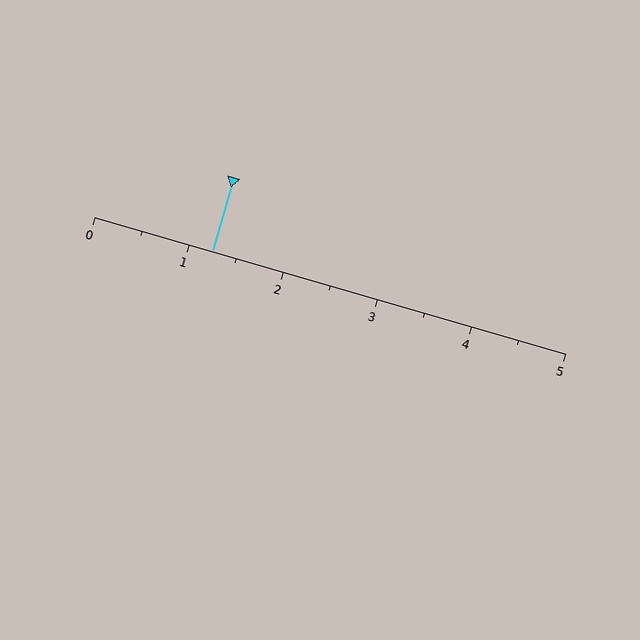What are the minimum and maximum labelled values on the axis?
The axis runs from 0 to 5.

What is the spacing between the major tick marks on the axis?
The major ticks are spaced 1 apart.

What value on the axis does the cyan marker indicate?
The marker indicates approximately 1.2.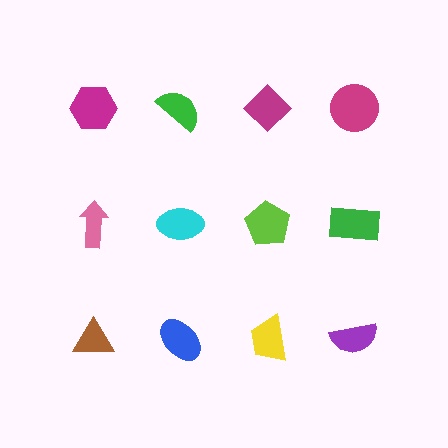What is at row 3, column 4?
A purple semicircle.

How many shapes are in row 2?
4 shapes.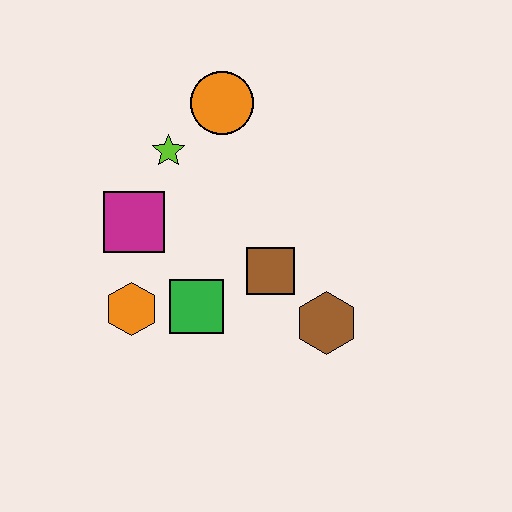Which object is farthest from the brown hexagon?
The orange circle is farthest from the brown hexagon.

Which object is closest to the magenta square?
The lime star is closest to the magenta square.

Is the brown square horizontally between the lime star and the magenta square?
No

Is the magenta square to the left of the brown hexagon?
Yes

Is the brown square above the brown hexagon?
Yes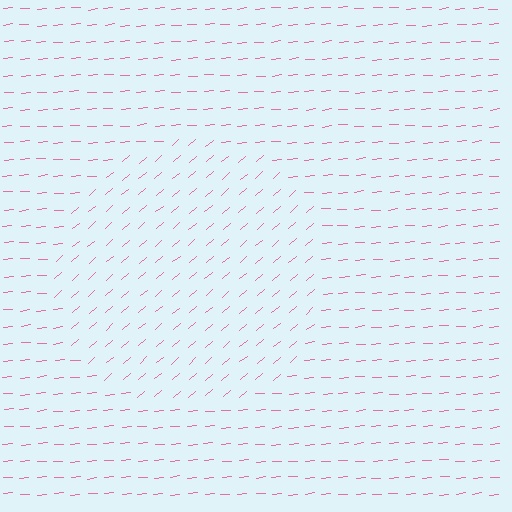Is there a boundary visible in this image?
Yes, there is a texture boundary formed by a change in line orientation.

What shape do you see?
I see a circle.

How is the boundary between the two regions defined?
The boundary is defined purely by a change in line orientation (approximately 35 degrees difference). All lines are the same color and thickness.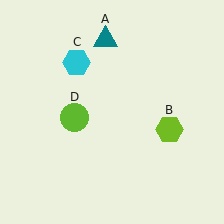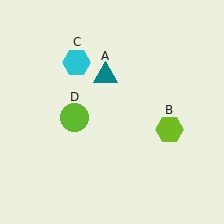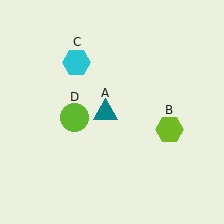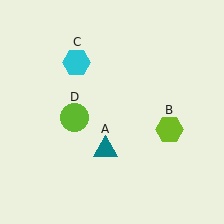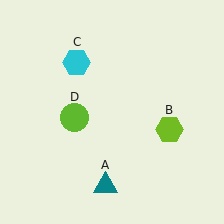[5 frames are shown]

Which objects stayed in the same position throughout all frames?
Lime hexagon (object B) and cyan hexagon (object C) and lime circle (object D) remained stationary.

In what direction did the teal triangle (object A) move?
The teal triangle (object A) moved down.